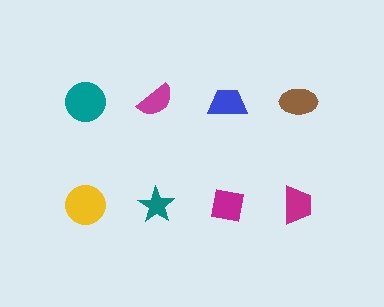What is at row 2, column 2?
A teal star.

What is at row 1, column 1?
A teal circle.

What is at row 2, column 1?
A yellow circle.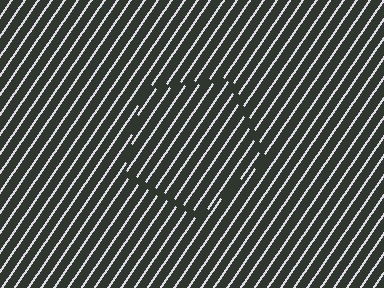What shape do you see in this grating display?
An illusory pentagon. The interior of the shape contains the same grating, shifted by half a period — the contour is defined by the phase discontinuity where line-ends from the inner and outer gratings abut.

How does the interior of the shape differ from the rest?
The interior of the shape contains the same grating, shifted by half a period — the contour is defined by the phase discontinuity where line-ends from the inner and outer gratings abut.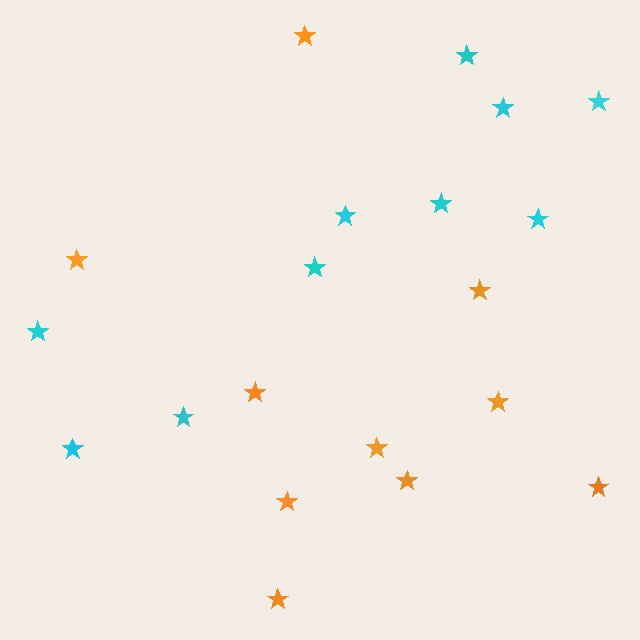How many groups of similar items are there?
There are 2 groups: one group of orange stars (10) and one group of cyan stars (10).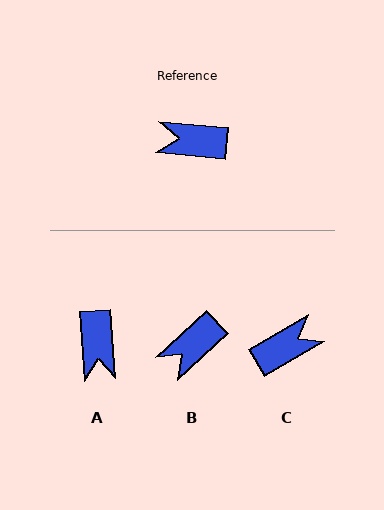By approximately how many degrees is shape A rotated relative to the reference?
Approximately 100 degrees counter-clockwise.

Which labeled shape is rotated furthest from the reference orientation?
C, about 144 degrees away.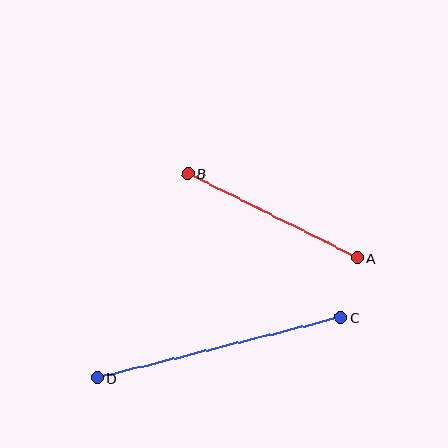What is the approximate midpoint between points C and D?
The midpoint is at approximately (219, 348) pixels.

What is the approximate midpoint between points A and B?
The midpoint is at approximately (272, 216) pixels.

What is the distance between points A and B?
The distance is approximately 189 pixels.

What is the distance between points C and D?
The distance is approximately 251 pixels.